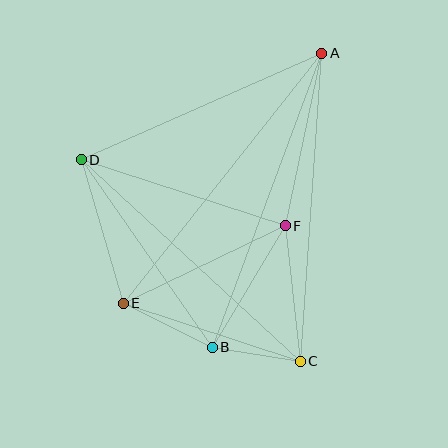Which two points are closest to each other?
Points B and C are closest to each other.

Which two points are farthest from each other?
Points A and E are farthest from each other.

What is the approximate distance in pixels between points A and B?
The distance between A and B is approximately 313 pixels.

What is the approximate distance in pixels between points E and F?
The distance between E and F is approximately 180 pixels.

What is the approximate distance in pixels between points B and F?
The distance between B and F is approximately 142 pixels.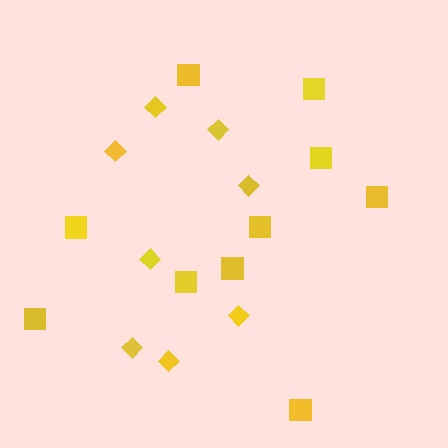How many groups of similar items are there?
There are 2 groups: one group of diamonds (8) and one group of squares (10).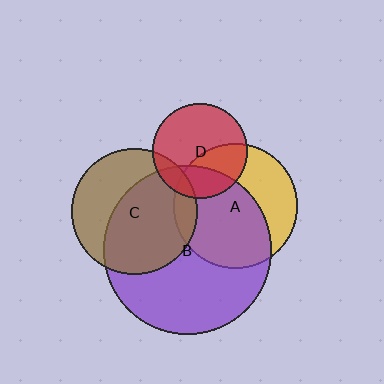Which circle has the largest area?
Circle B (purple).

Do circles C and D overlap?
Yes.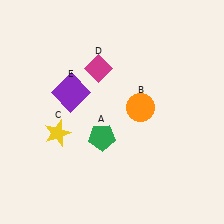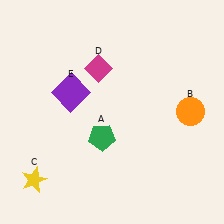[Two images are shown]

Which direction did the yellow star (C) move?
The yellow star (C) moved down.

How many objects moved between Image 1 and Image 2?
2 objects moved between the two images.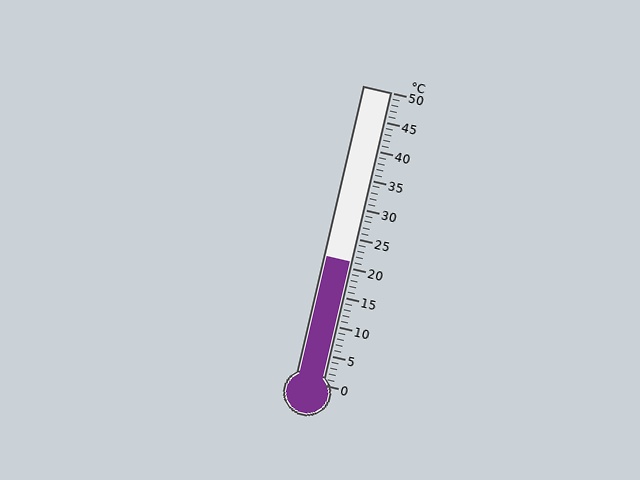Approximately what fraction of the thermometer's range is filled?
The thermometer is filled to approximately 40% of its range.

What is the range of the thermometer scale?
The thermometer scale ranges from 0°C to 50°C.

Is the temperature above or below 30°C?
The temperature is below 30°C.